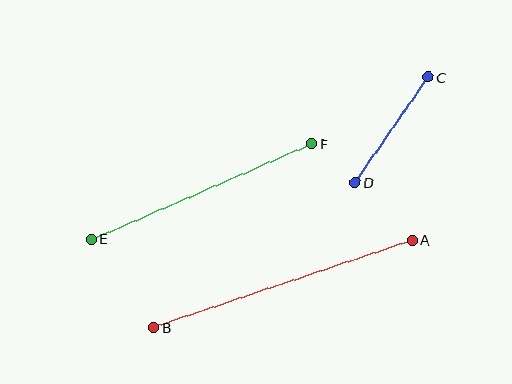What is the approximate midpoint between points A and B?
The midpoint is at approximately (283, 284) pixels.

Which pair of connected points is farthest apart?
Points A and B are farthest apart.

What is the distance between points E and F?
The distance is approximately 240 pixels.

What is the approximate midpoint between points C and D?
The midpoint is at approximately (392, 130) pixels.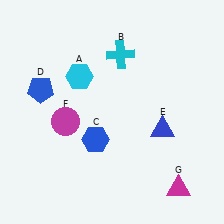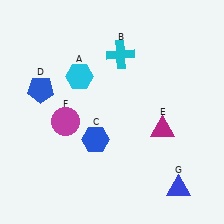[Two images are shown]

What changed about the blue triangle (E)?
In Image 1, E is blue. In Image 2, it changed to magenta.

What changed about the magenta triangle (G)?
In Image 1, G is magenta. In Image 2, it changed to blue.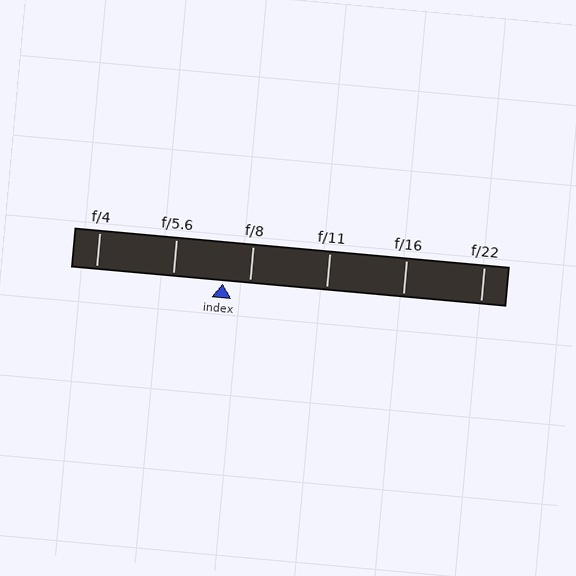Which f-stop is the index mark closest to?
The index mark is closest to f/8.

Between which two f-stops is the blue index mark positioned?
The index mark is between f/5.6 and f/8.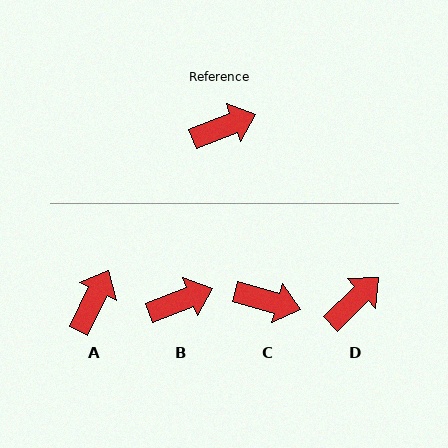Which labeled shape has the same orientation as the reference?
B.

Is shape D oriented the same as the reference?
No, it is off by about 23 degrees.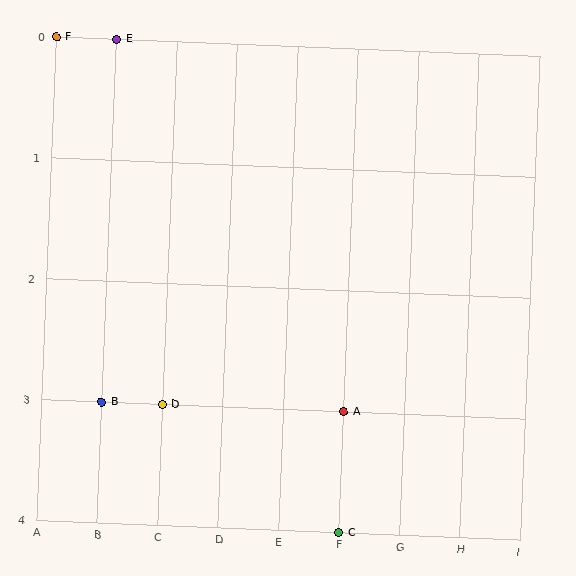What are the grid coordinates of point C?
Point C is at grid coordinates (F, 4).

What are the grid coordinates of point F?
Point F is at grid coordinates (A, 0).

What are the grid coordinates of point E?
Point E is at grid coordinates (B, 0).